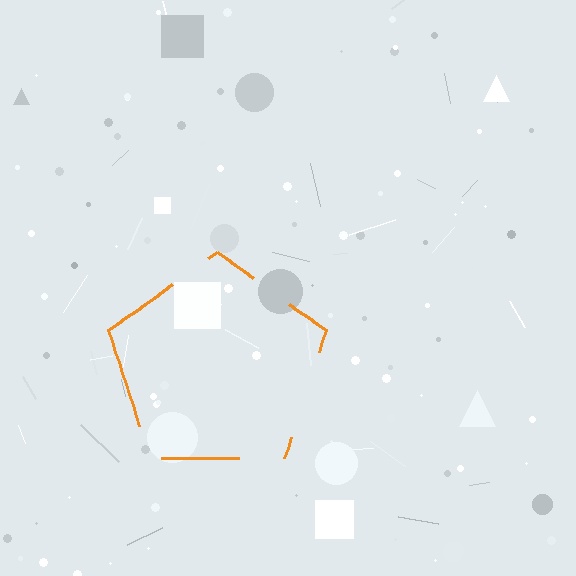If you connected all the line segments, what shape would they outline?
They would outline a pentagon.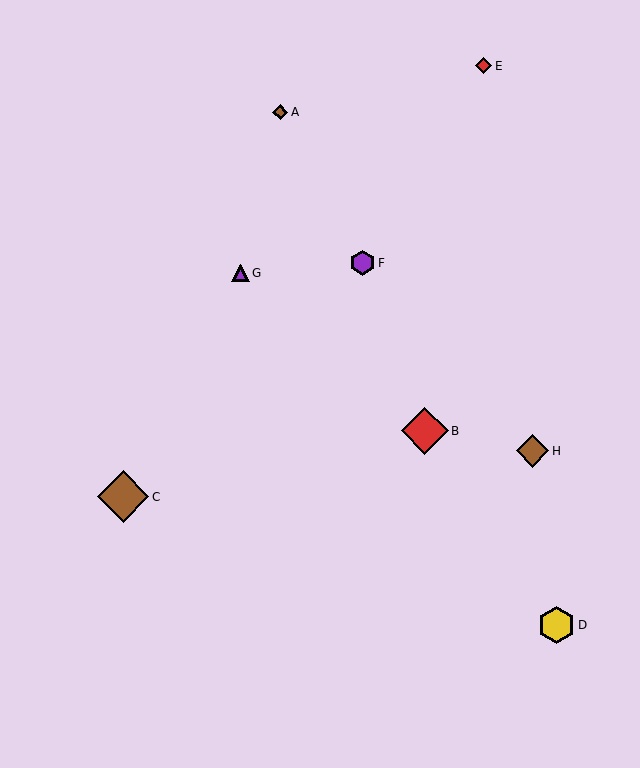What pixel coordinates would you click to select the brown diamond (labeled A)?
Click at (280, 112) to select the brown diamond A.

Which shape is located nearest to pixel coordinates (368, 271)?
The purple hexagon (labeled F) at (362, 263) is nearest to that location.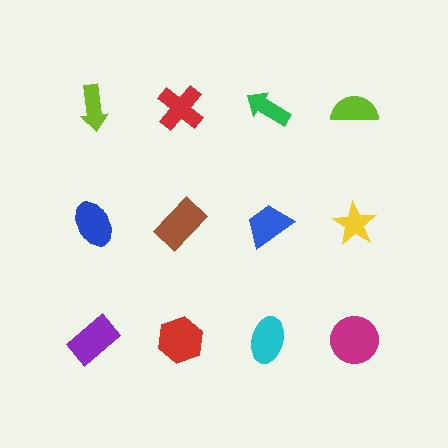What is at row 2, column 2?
A brown rectangle.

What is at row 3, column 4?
A magenta circle.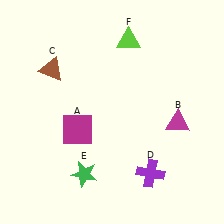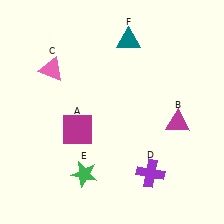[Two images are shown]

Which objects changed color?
C changed from brown to pink. F changed from lime to teal.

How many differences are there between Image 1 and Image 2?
There are 2 differences between the two images.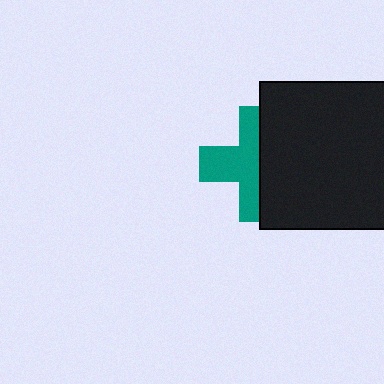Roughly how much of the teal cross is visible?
About half of it is visible (roughly 55%).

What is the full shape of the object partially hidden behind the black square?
The partially hidden object is a teal cross.